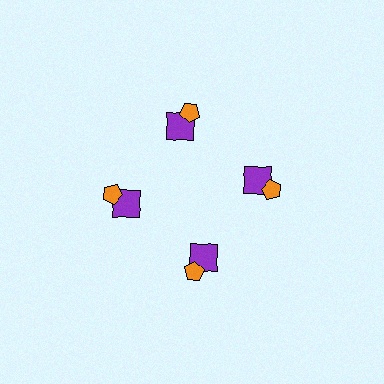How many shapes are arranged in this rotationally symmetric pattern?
There are 8 shapes, arranged in 4 groups of 2.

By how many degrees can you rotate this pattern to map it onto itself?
The pattern maps onto itself every 90 degrees of rotation.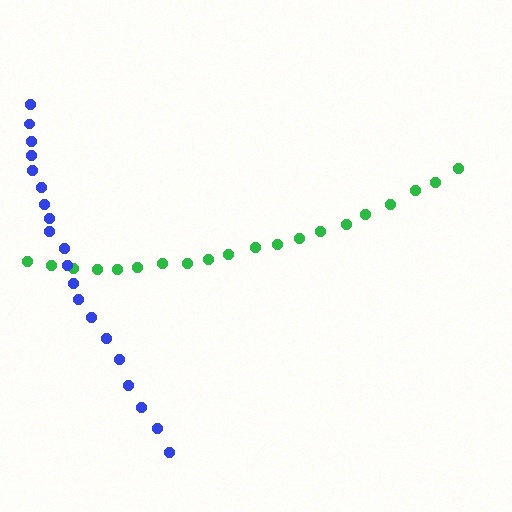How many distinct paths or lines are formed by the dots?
There are 2 distinct paths.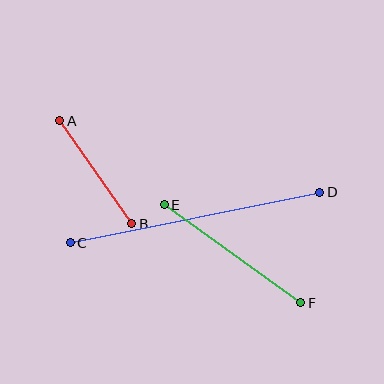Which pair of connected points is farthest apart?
Points C and D are farthest apart.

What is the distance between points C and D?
The distance is approximately 255 pixels.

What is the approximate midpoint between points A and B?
The midpoint is at approximately (96, 172) pixels.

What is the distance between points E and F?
The distance is approximately 168 pixels.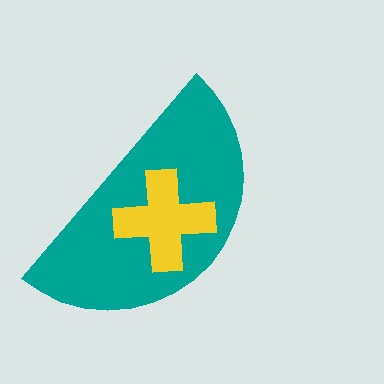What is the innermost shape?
The yellow cross.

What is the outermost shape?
The teal semicircle.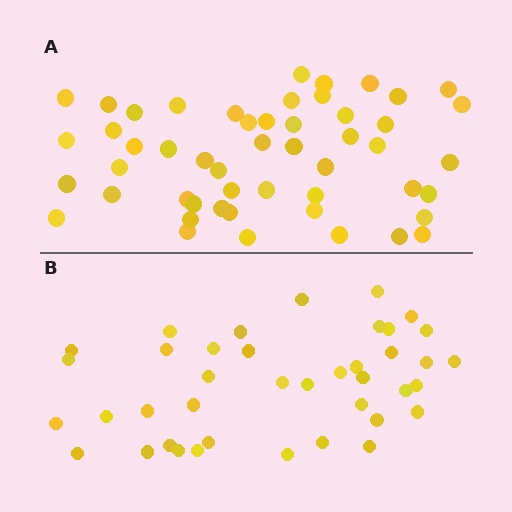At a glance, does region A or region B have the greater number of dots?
Region A (the top region) has more dots.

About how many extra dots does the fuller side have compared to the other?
Region A has roughly 12 or so more dots than region B.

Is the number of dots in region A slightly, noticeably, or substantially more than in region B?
Region A has noticeably more, but not dramatically so. The ratio is roughly 1.3 to 1.